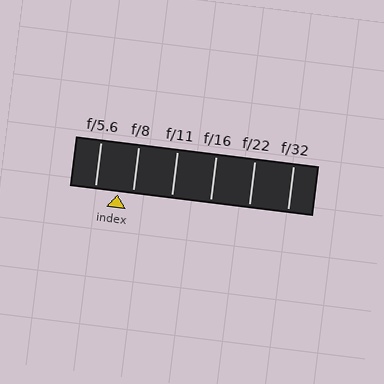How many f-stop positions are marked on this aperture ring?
There are 6 f-stop positions marked.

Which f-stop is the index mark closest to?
The index mark is closest to f/8.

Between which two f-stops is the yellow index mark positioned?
The index mark is between f/5.6 and f/8.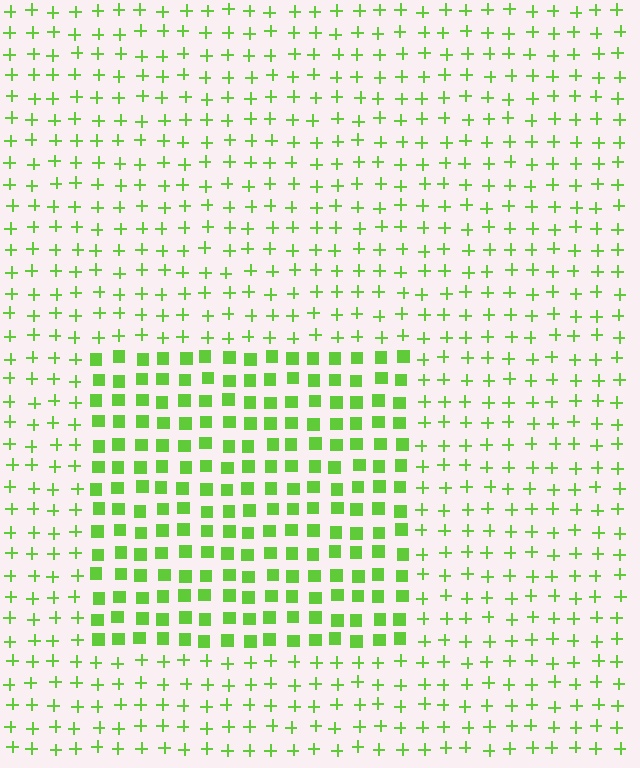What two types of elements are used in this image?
The image uses squares inside the rectangle region and plus signs outside it.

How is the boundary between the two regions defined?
The boundary is defined by a change in element shape: squares inside vs. plus signs outside. All elements share the same color and spacing.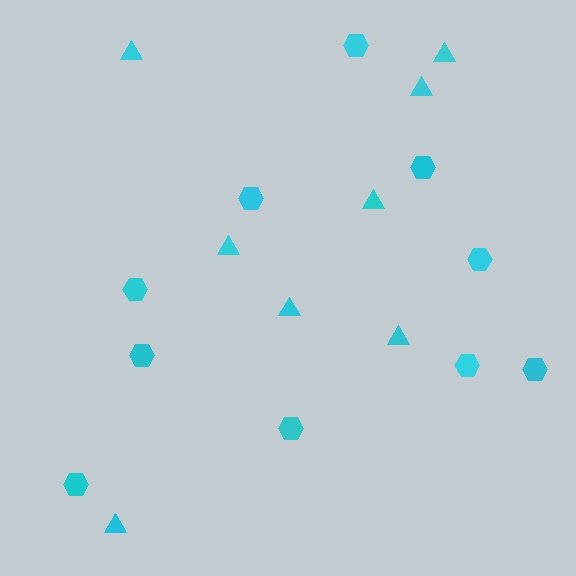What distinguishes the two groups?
There are 2 groups: one group of triangles (8) and one group of hexagons (10).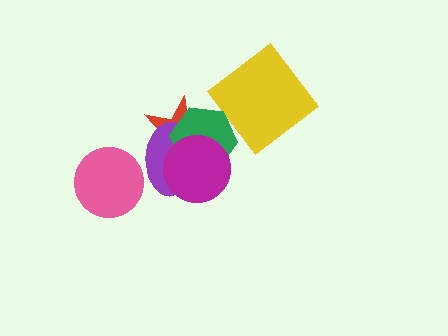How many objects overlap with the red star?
3 objects overlap with the red star.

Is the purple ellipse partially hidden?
Yes, it is partially covered by another shape.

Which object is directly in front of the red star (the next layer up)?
The purple ellipse is directly in front of the red star.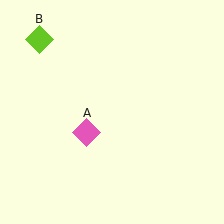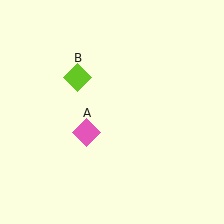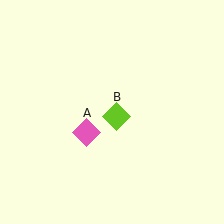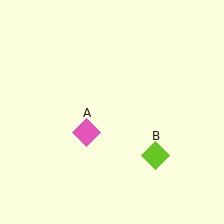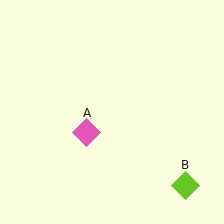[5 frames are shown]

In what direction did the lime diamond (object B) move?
The lime diamond (object B) moved down and to the right.